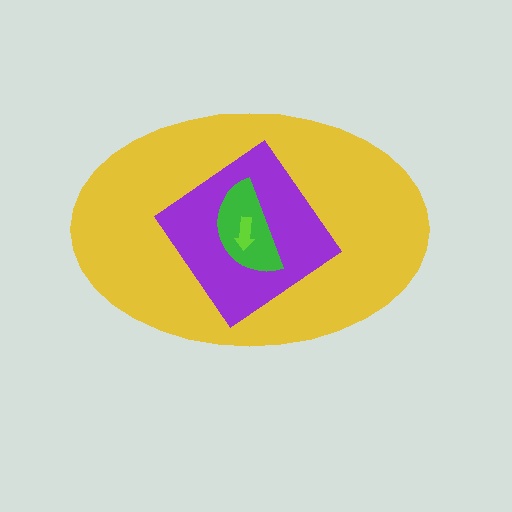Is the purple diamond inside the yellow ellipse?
Yes.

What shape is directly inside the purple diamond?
The green semicircle.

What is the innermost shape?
The lime arrow.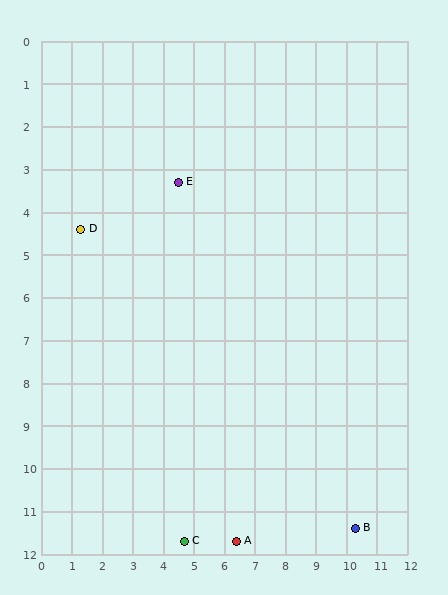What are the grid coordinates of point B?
Point B is at approximately (10.3, 11.4).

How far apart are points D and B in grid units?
Points D and B are about 11.4 grid units apart.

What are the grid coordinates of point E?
Point E is at approximately (4.5, 3.3).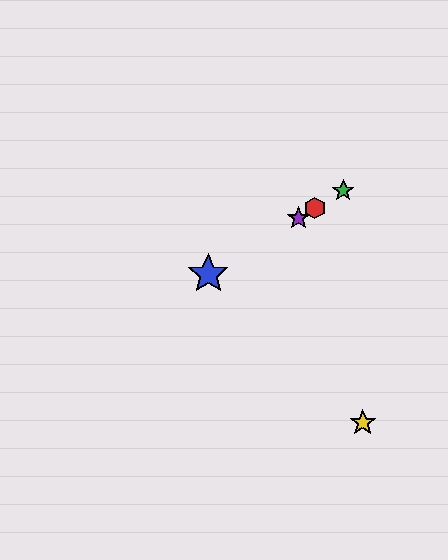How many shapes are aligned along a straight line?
4 shapes (the red hexagon, the blue star, the green star, the purple star) are aligned along a straight line.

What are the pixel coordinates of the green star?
The green star is at (343, 191).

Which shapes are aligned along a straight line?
The red hexagon, the blue star, the green star, the purple star are aligned along a straight line.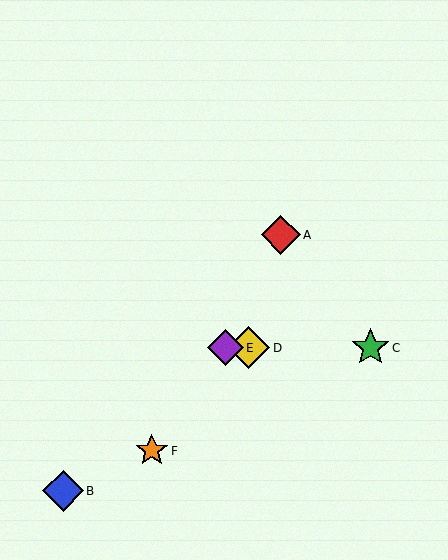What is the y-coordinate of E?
Object E is at y≈348.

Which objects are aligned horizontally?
Objects C, D, E are aligned horizontally.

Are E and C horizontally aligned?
Yes, both are at y≈348.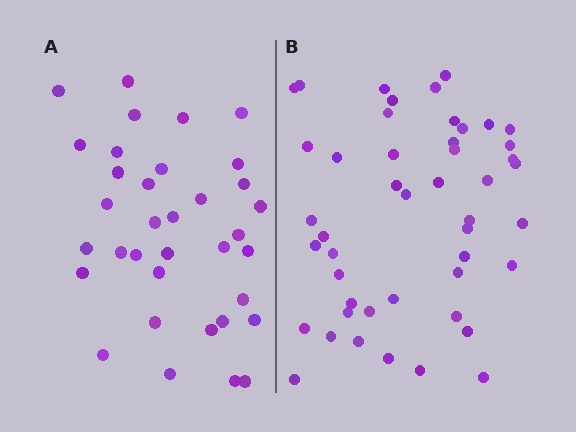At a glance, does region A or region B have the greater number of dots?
Region B (the right region) has more dots.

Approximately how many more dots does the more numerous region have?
Region B has roughly 12 or so more dots than region A.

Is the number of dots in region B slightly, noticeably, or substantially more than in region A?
Region B has noticeably more, but not dramatically so. The ratio is roughly 1.3 to 1.